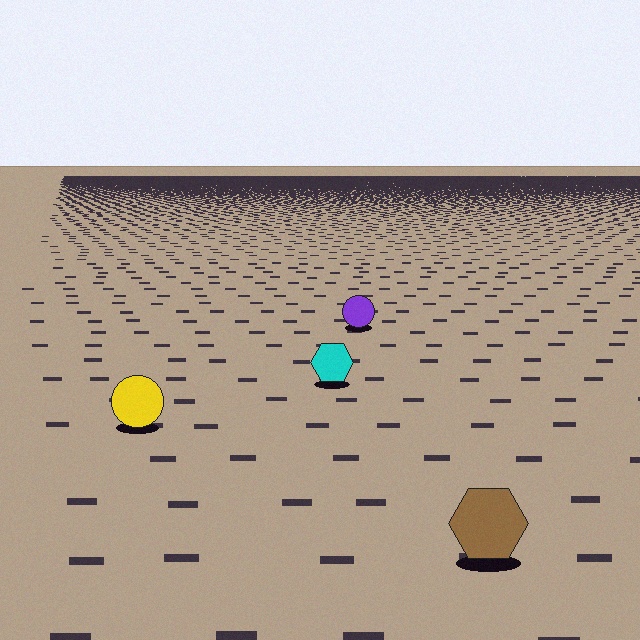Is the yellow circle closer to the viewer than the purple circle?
Yes. The yellow circle is closer — you can tell from the texture gradient: the ground texture is coarser near it.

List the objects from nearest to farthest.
From nearest to farthest: the brown hexagon, the yellow circle, the cyan hexagon, the purple circle.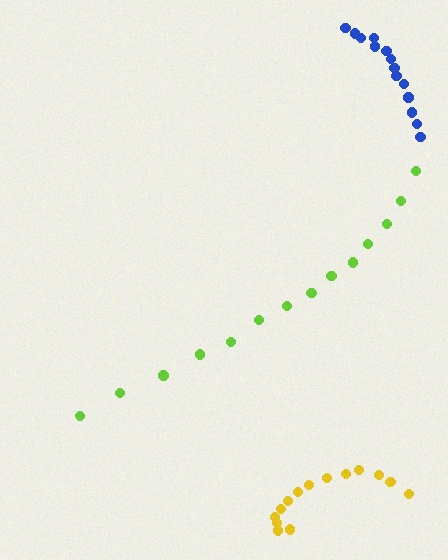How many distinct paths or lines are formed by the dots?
There are 3 distinct paths.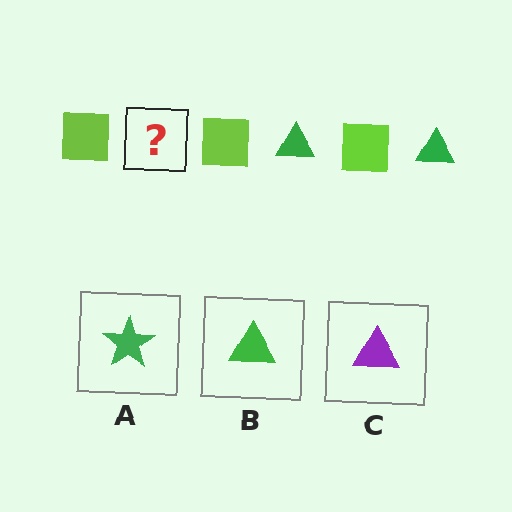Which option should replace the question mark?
Option B.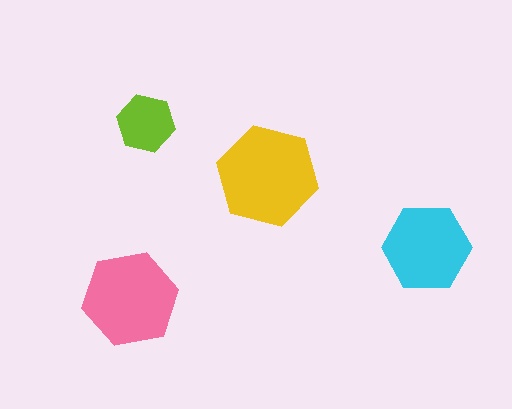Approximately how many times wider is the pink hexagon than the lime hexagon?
About 1.5 times wider.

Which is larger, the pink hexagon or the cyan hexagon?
The pink one.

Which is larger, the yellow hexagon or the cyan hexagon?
The yellow one.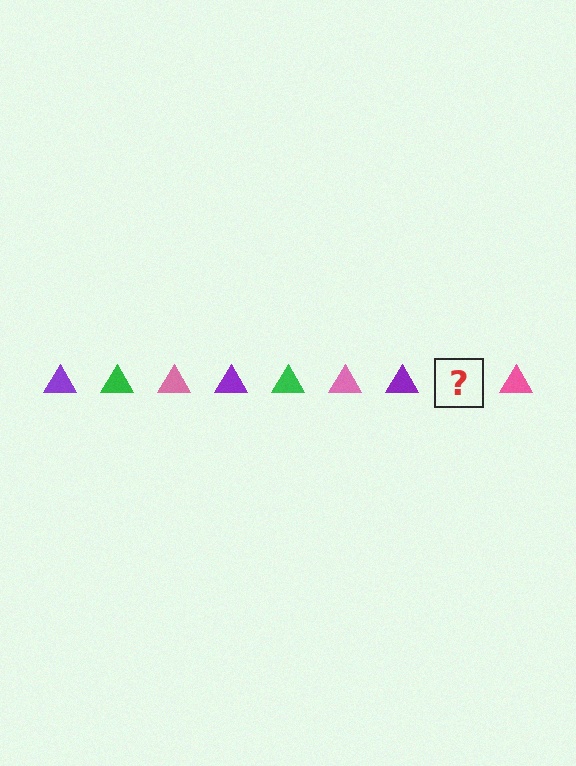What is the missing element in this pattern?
The missing element is a green triangle.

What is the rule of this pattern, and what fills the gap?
The rule is that the pattern cycles through purple, green, pink triangles. The gap should be filled with a green triangle.